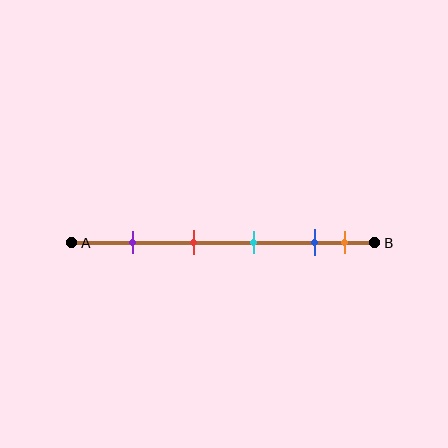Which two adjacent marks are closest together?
The blue and orange marks are the closest adjacent pair.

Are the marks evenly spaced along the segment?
No, the marks are not evenly spaced.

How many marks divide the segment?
There are 5 marks dividing the segment.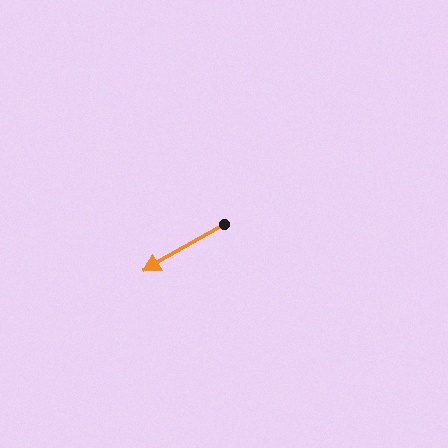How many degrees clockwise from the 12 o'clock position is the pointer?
Approximately 240 degrees.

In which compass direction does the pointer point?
Southwest.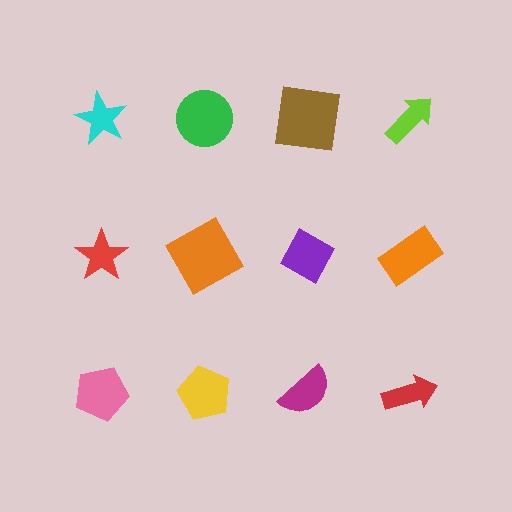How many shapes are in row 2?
4 shapes.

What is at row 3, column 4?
A red arrow.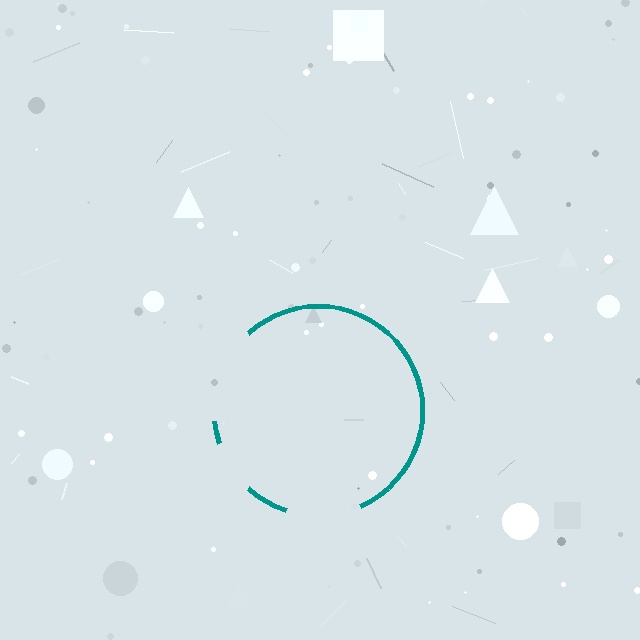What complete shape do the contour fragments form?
The contour fragments form a circle.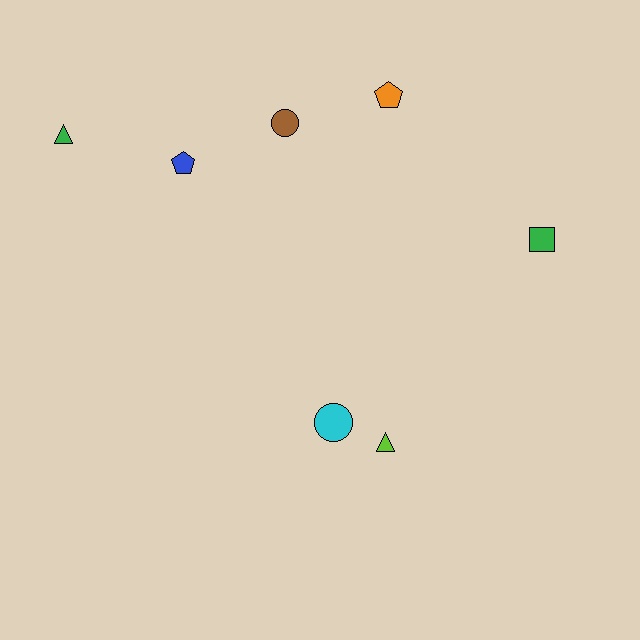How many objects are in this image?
There are 7 objects.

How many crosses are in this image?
There are no crosses.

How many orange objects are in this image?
There is 1 orange object.